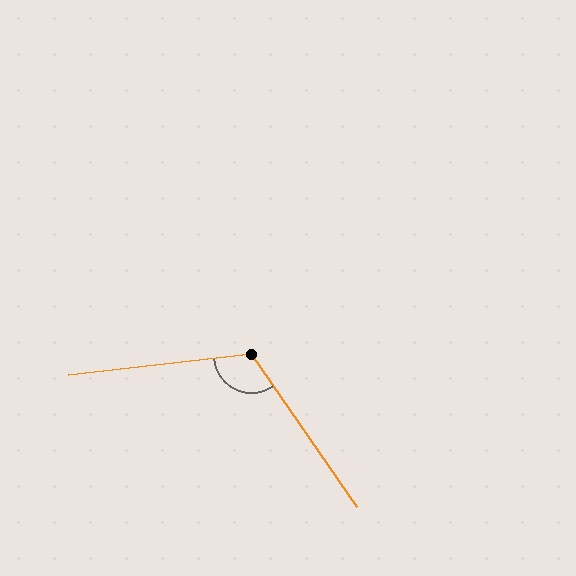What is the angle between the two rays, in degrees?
Approximately 118 degrees.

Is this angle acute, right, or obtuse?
It is obtuse.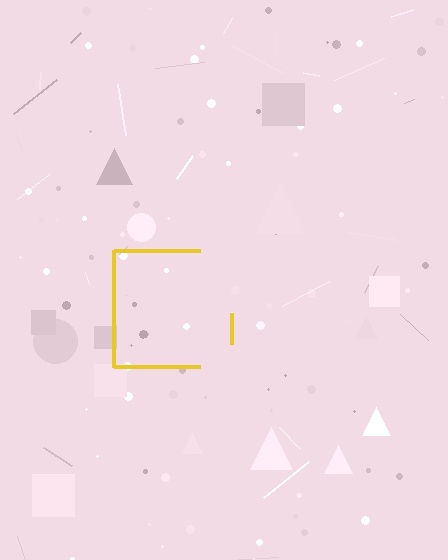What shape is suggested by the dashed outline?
The dashed outline suggests a square.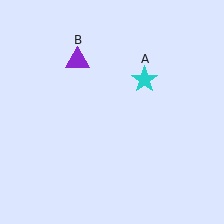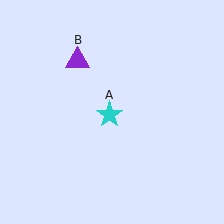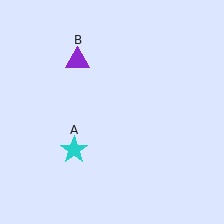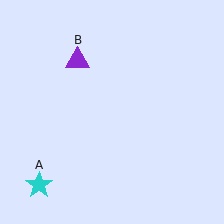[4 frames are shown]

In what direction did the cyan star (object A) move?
The cyan star (object A) moved down and to the left.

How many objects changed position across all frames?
1 object changed position: cyan star (object A).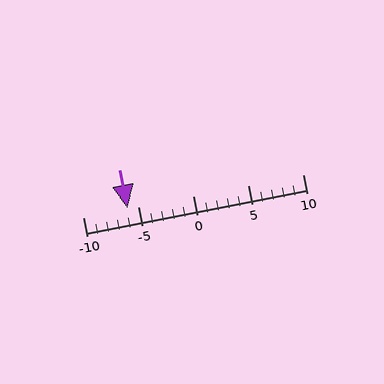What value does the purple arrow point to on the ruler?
The purple arrow points to approximately -6.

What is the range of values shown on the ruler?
The ruler shows values from -10 to 10.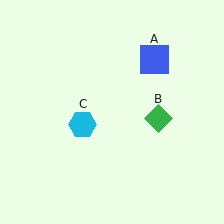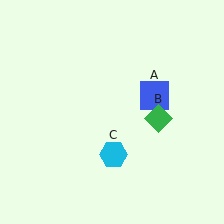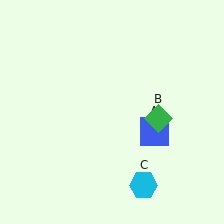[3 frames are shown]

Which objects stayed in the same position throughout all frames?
Green diamond (object B) remained stationary.